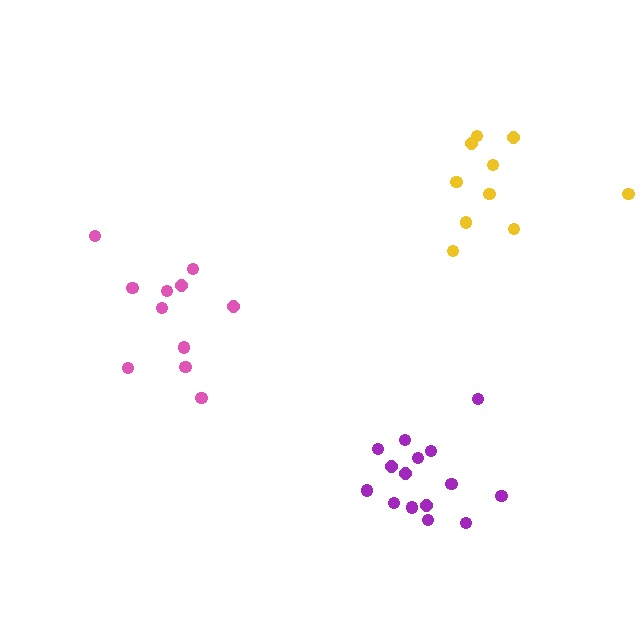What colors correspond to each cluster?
The clusters are colored: pink, yellow, purple.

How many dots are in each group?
Group 1: 11 dots, Group 2: 10 dots, Group 3: 15 dots (36 total).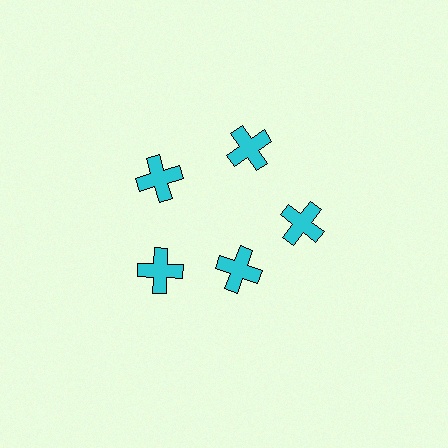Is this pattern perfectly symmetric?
No. The 5 cyan crosses are arranged in a ring, but one element near the 5 o'clock position is pulled inward toward the center, breaking the 5-fold rotational symmetry.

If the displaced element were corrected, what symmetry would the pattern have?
It would have 5-fold rotational symmetry — the pattern would map onto itself every 72 degrees.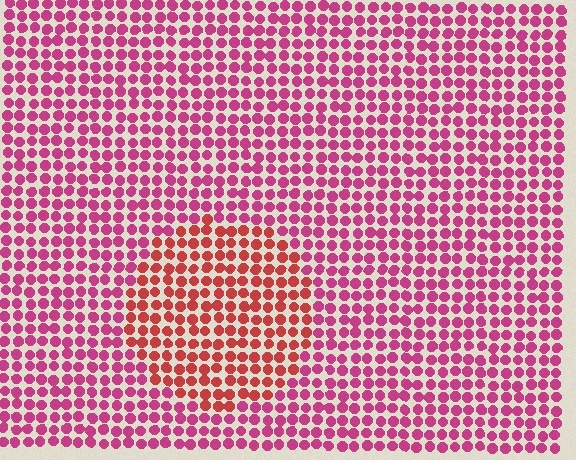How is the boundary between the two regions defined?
The boundary is defined purely by a slight shift in hue (about 32 degrees). Spacing, size, and orientation are identical on both sides.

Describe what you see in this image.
The image is filled with small magenta elements in a uniform arrangement. A circle-shaped region is visible where the elements are tinted to a slightly different hue, forming a subtle color boundary.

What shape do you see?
I see a circle.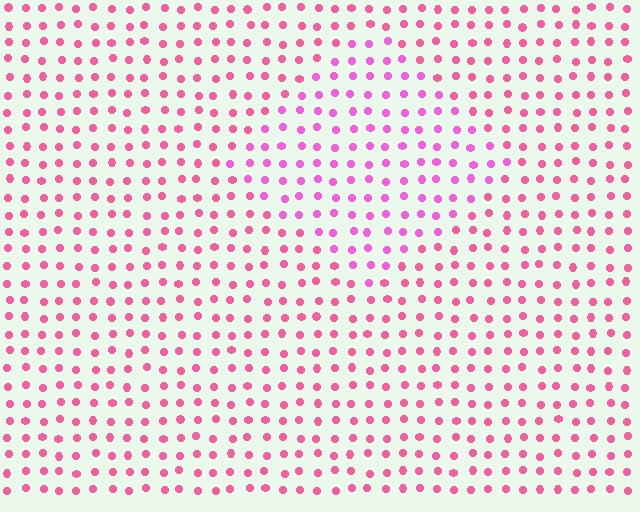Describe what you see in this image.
The image is filled with small pink elements in a uniform arrangement. A diamond-shaped region is visible where the elements are tinted to a slightly different hue, forming a subtle color boundary.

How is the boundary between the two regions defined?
The boundary is defined purely by a slight shift in hue (about 23 degrees). Spacing, size, and orientation are identical on both sides.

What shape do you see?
I see a diamond.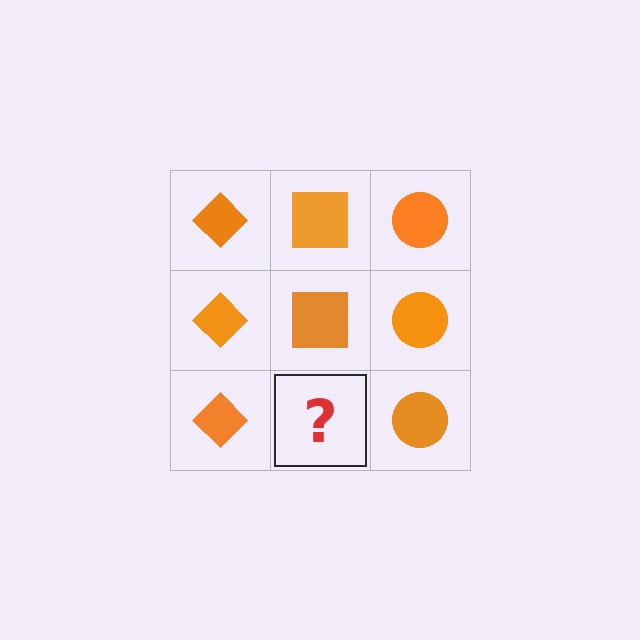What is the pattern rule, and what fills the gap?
The rule is that each column has a consistent shape. The gap should be filled with an orange square.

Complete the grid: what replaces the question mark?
The question mark should be replaced with an orange square.